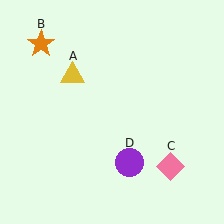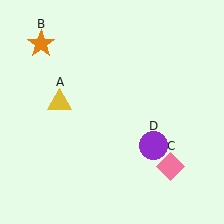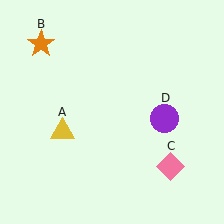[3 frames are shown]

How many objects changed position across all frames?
2 objects changed position: yellow triangle (object A), purple circle (object D).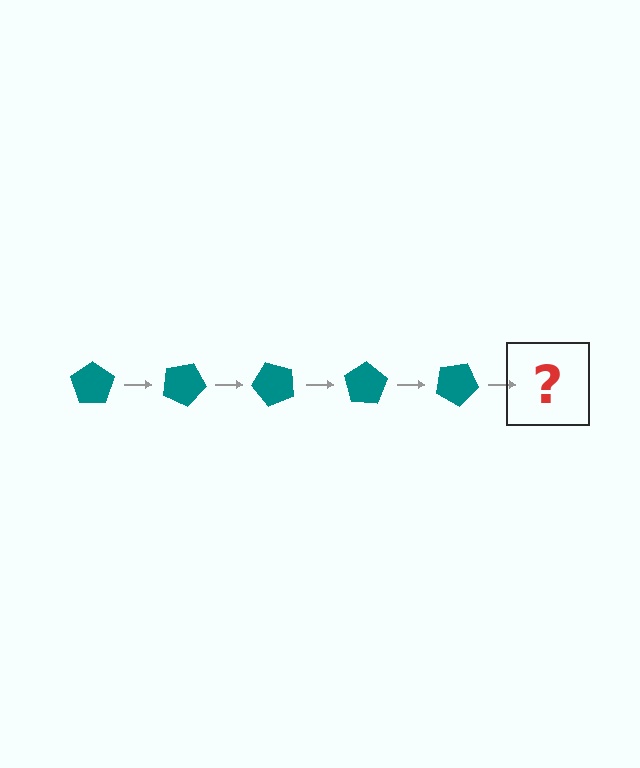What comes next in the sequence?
The next element should be a teal pentagon rotated 125 degrees.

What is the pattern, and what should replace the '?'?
The pattern is that the pentagon rotates 25 degrees each step. The '?' should be a teal pentagon rotated 125 degrees.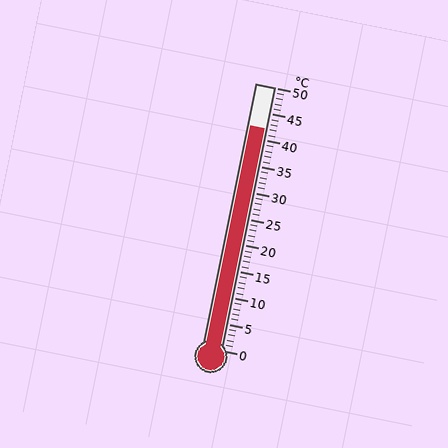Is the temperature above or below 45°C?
The temperature is below 45°C.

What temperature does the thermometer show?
The thermometer shows approximately 42°C.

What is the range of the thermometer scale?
The thermometer scale ranges from 0°C to 50°C.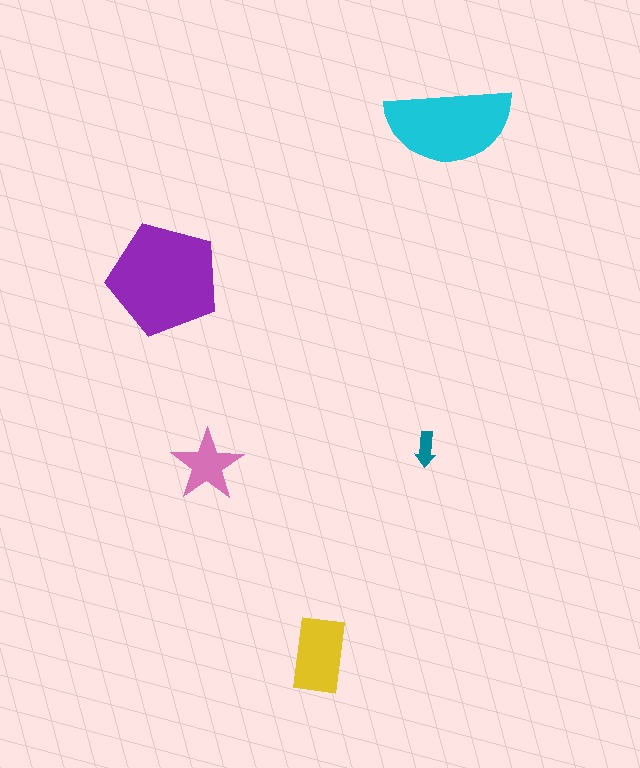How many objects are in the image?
There are 5 objects in the image.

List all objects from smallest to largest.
The teal arrow, the pink star, the yellow rectangle, the cyan semicircle, the purple pentagon.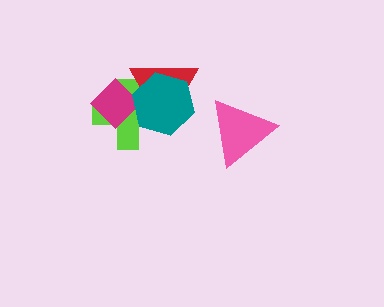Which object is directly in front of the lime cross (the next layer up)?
The magenta diamond is directly in front of the lime cross.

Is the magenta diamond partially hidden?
Yes, it is partially covered by another shape.